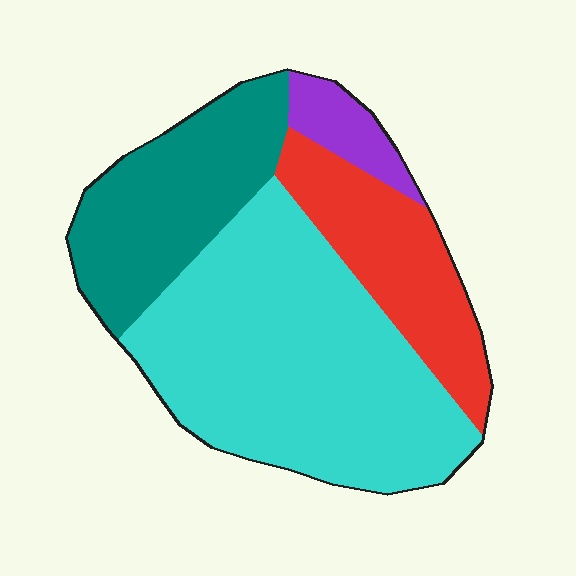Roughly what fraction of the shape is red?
Red covers 19% of the shape.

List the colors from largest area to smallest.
From largest to smallest: cyan, teal, red, purple.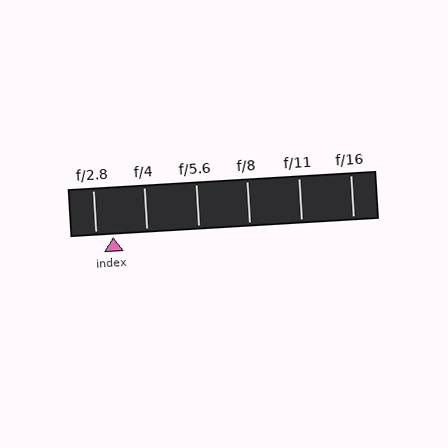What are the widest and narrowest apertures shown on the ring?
The widest aperture shown is f/2.8 and the narrowest is f/16.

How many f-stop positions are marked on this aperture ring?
There are 6 f-stop positions marked.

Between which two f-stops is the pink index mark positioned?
The index mark is between f/2.8 and f/4.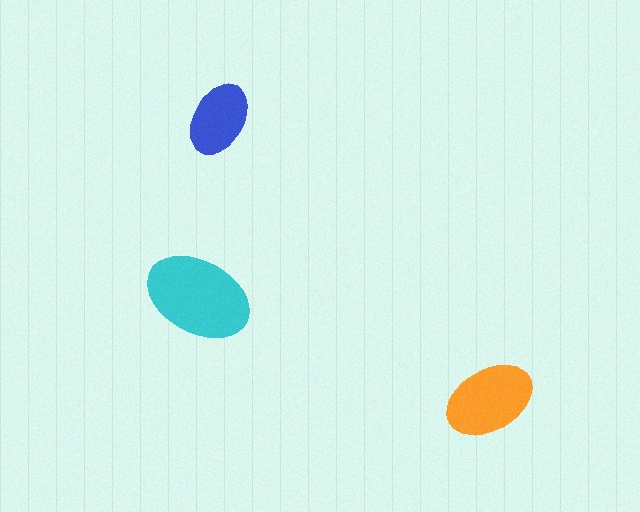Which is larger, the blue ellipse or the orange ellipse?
The orange one.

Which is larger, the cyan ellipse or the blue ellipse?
The cyan one.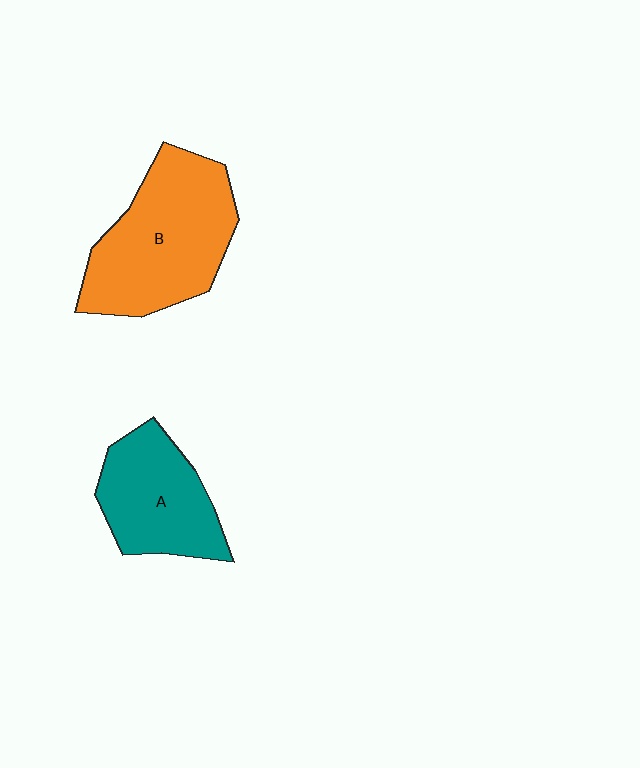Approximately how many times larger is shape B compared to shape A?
Approximately 1.4 times.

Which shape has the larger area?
Shape B (orange).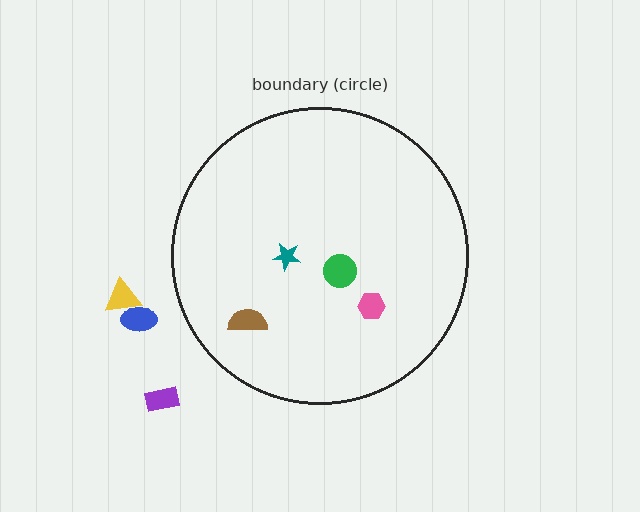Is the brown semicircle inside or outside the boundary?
Inside.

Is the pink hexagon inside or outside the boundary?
Inside.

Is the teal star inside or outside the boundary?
Inside.